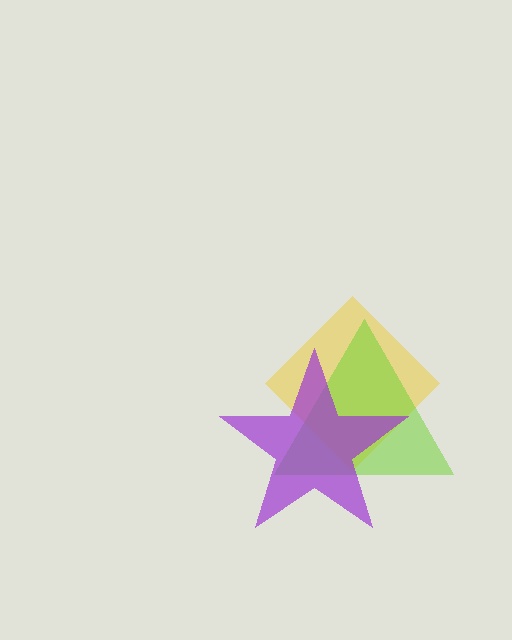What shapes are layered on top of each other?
The layered shapes are: a yellow diamond, a lime triangle, a purple star.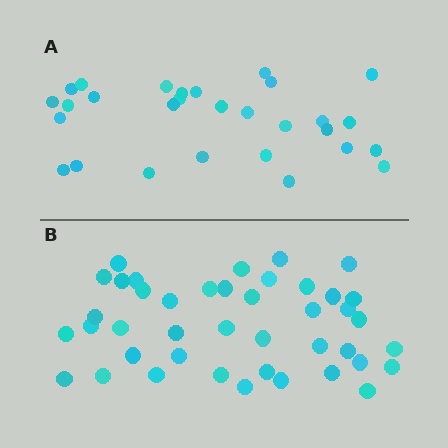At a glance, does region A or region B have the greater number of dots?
Region B (the bottom region) has more dots.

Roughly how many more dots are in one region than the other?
Region B has approximately 15 more dots than region A.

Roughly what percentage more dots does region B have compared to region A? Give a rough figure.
About 45% more.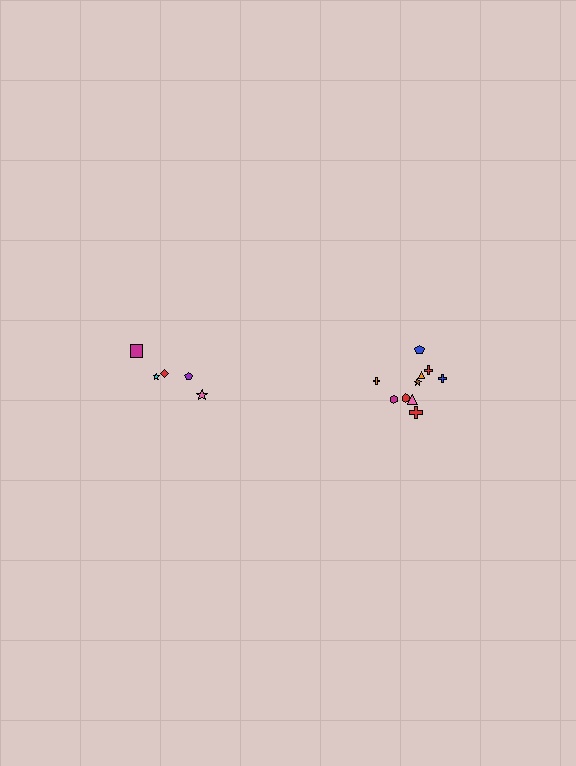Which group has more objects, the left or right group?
The right group.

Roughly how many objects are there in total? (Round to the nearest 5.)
Roughly 15 objects in total.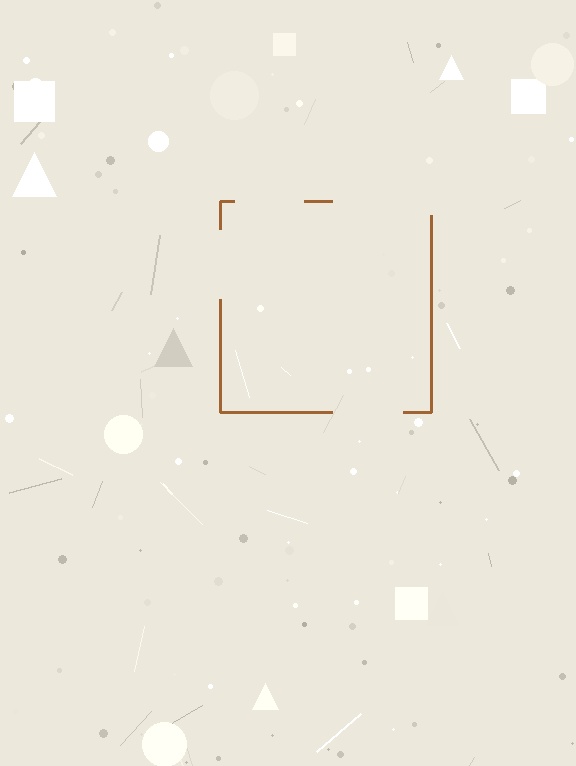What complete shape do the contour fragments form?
The contour fragments form a square.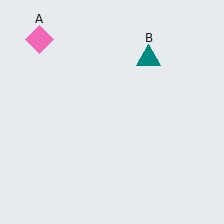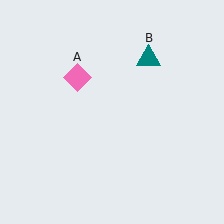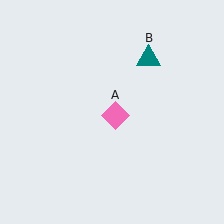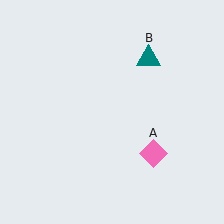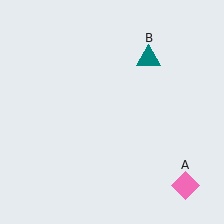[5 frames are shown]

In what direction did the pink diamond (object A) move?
The pink diamond (object A) moved down and to the right.